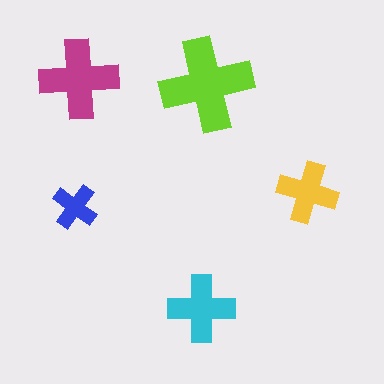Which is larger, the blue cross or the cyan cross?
The cyan one.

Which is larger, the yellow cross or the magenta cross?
The magenta one.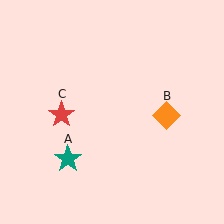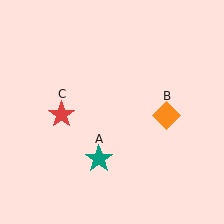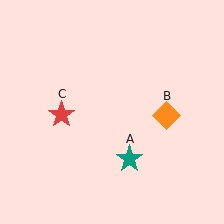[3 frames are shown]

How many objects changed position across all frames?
1 object changed position: teal star (object A).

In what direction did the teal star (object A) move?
The teal star (object A) moved right.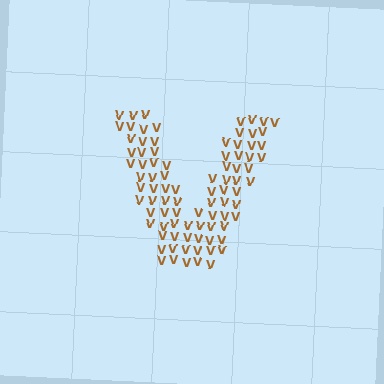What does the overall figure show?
The overall figure shows the letter V.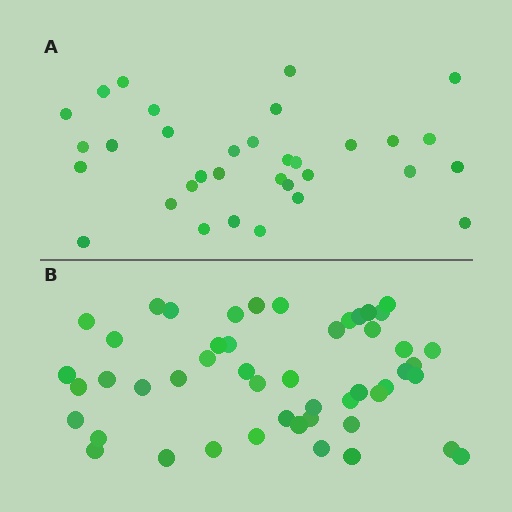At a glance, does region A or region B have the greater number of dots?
Region B (the bottom region) has more dots.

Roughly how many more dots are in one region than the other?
Region B has approximately 15 more dots than region A.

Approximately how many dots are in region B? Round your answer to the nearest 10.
About 50 dots. (The exact count is 49, which rounds to 50.)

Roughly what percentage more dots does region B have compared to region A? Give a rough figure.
About 50% more.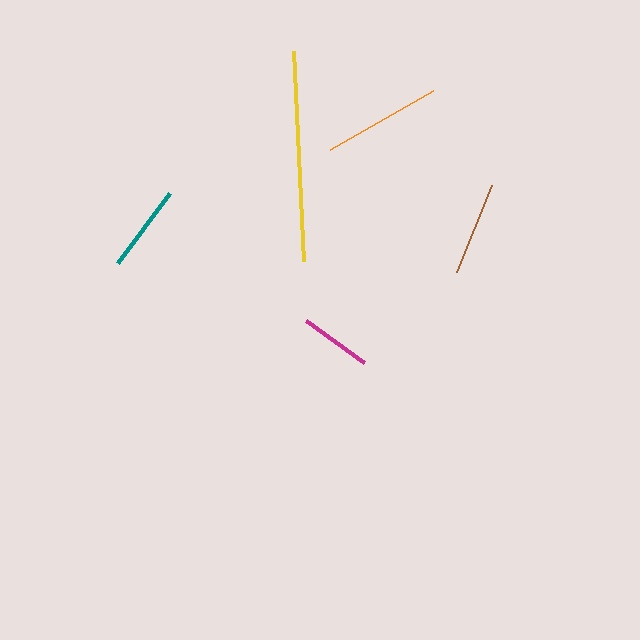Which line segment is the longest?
The yellow line is the longest at approximately 211 pixels.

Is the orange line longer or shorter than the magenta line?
The orange line is longer than the magenta line.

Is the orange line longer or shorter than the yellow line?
The yellow line is longer than the orange line.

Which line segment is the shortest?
The magenta line is the shortest at approximately 71 pixels.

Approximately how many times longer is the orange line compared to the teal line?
The orange line is approximately 1.3 times the length of the teal line.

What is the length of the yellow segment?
The yellow segment is approximately 211 pixels long.